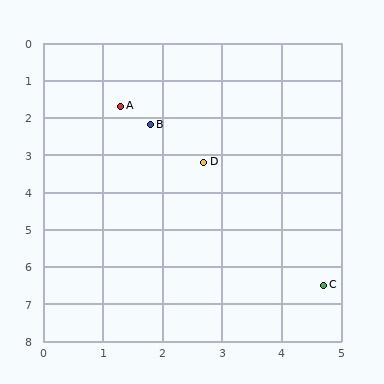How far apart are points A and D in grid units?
Points A and D are about 2.1 grid units apart.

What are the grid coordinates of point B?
Point B is at approximately (1.8, 2.2).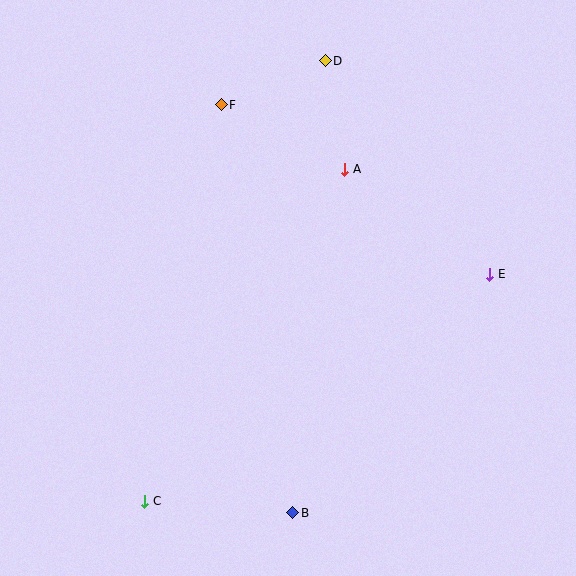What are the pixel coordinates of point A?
Point A is at (345, 169).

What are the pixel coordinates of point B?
Point B is at (293, 513).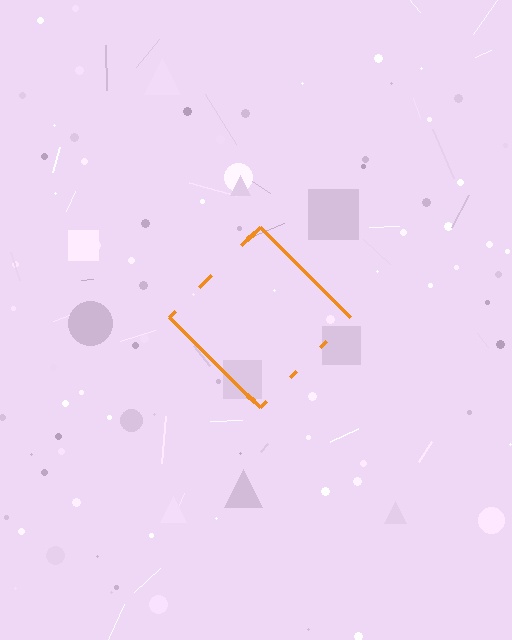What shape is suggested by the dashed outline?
The dashed outline suggests a diamond.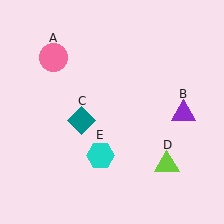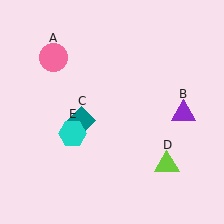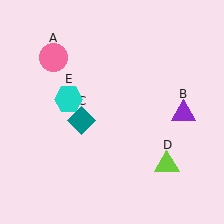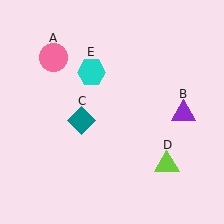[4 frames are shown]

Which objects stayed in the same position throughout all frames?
Pink circle (object A) and purple triangle (object B) and teal diamond (object C) and lime triangle (object D) remained stationary.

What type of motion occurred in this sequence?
The cyan hexagon (object E) rotated clockwise around the center of the scene.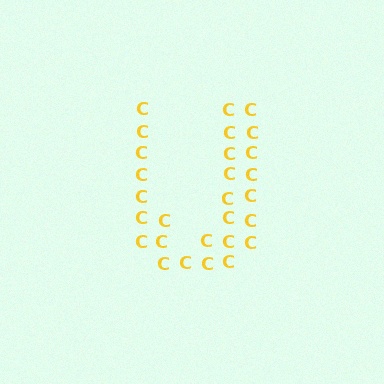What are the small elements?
The small elements are letter C's.